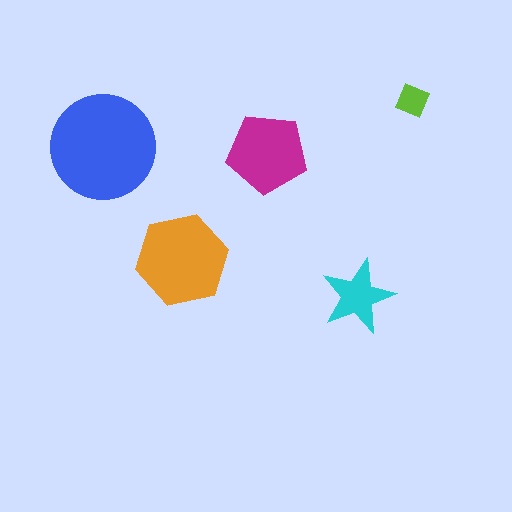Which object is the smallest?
The lime diamond.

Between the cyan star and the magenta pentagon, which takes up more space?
The magenta pentagon.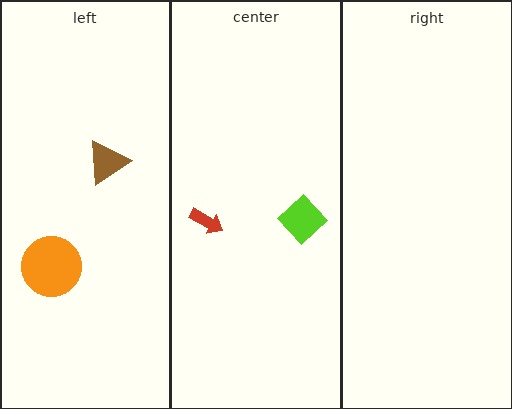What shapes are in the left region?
The orange circle, the brown triangle.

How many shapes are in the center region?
2.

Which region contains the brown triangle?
The left region.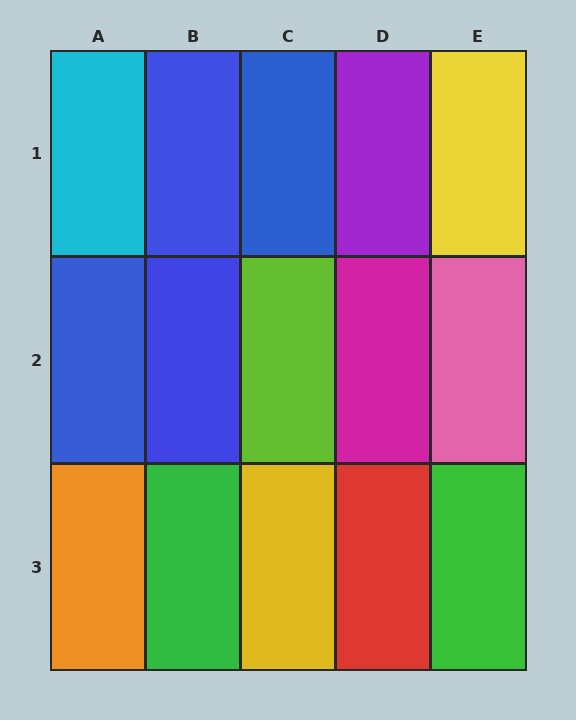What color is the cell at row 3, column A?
Orange.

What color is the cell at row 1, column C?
Blue.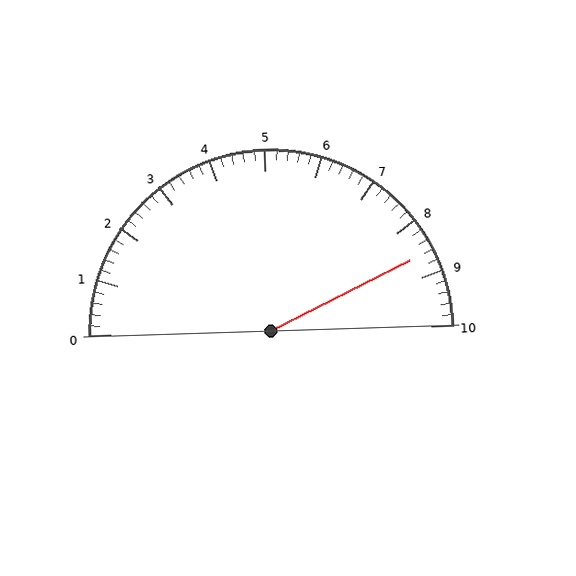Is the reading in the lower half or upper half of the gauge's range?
The reading is in the upper half of the range (0 to 10).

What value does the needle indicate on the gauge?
The needle indicates approximately 8.6.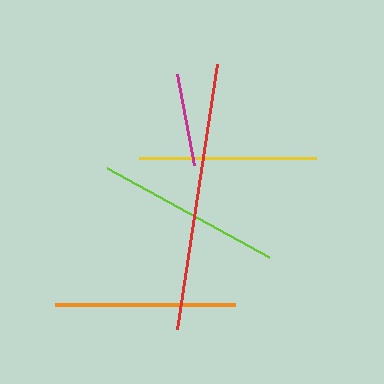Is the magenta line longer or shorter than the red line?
The red line is longer than the magenta line.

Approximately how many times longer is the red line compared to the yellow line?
The red line is approximately 1.5 times the length of the yellow line.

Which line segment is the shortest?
The magenta line is the shortest at approximately 93 pixels.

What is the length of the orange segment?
The orange segment is approximately 179 pixels long.